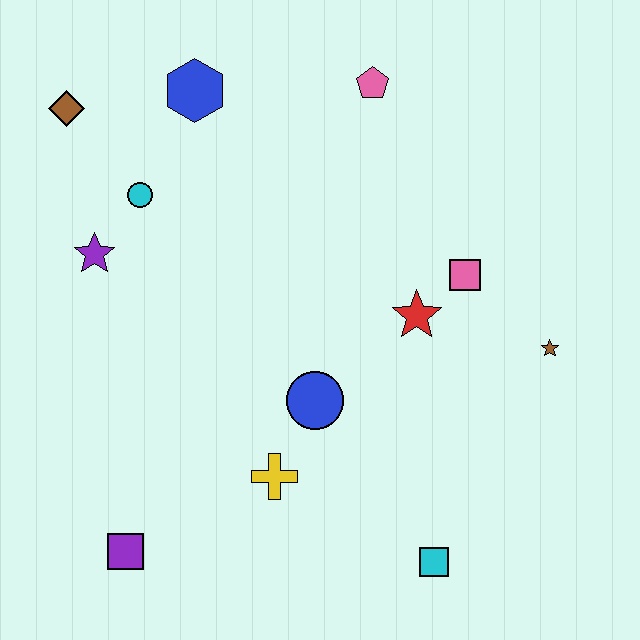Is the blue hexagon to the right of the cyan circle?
Yes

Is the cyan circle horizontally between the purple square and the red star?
Yes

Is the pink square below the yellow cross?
No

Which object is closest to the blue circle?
The yellow cross is closest to the blue circle.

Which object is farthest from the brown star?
The brown diamond is farthest from the brown star.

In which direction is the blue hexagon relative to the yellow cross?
The blue hexagon is above the yellow cross.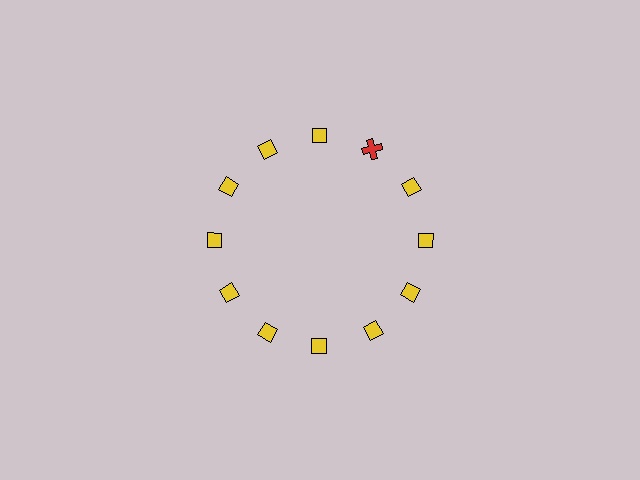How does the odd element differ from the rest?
It differs in both color (red instead of yellow) and shape (cross instead of diamond).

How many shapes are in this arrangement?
There are 12 shapes arranged in a ring pattern.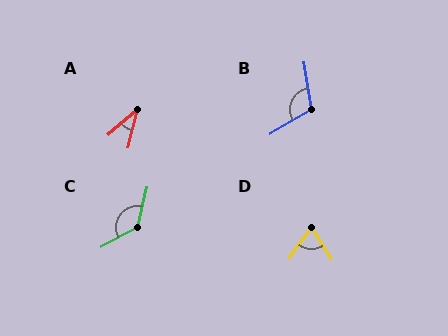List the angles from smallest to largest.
A (36°), D (67°), B (112°), C (131°).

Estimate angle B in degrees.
Approximately 112 degrees.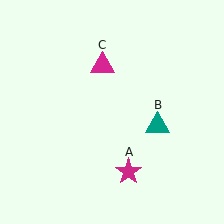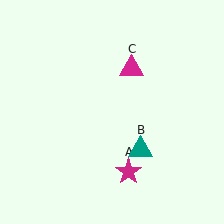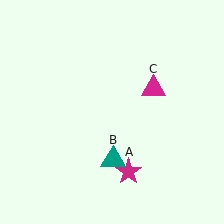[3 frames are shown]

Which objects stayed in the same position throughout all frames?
Magenta star (object A) remained stationary.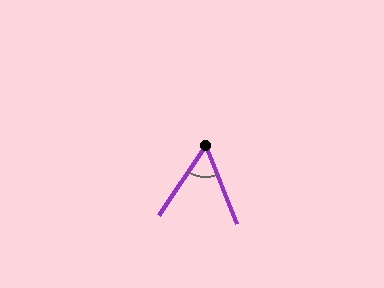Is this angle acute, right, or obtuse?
It is acute.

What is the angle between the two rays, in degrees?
Approximately 56 degrees.